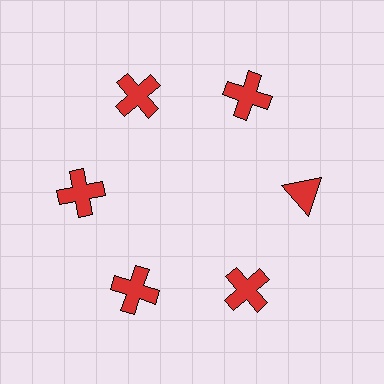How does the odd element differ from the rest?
It has a different shape: triangle instead of cross.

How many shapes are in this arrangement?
There are 6 shapes arranged in a ring pattern.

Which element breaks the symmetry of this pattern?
The red triangle at roughly the 3 o'clock position breaks the symmetry. All other shapes are red crosses.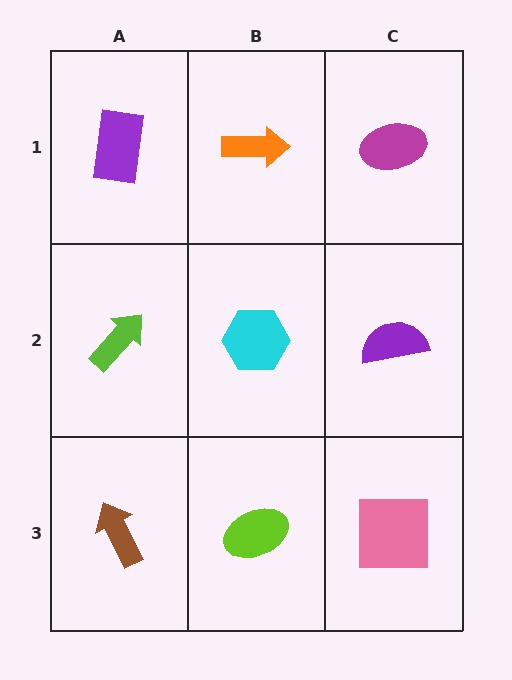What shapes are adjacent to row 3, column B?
A cyan hexagon (row 2, column B), a brown arrow (row 3, column A), a pink square (row 3, column C).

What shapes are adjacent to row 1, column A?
A lime arrow (row 2, column A), an orange arrow (row 1, column B).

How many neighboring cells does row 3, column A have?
2.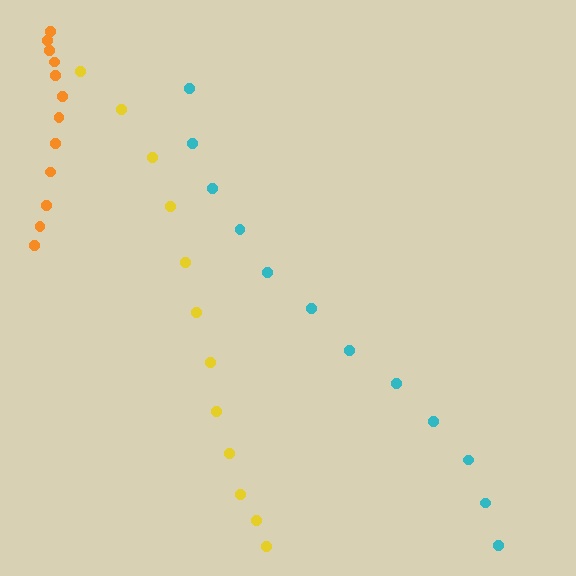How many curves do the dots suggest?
There are 3 distinct paths.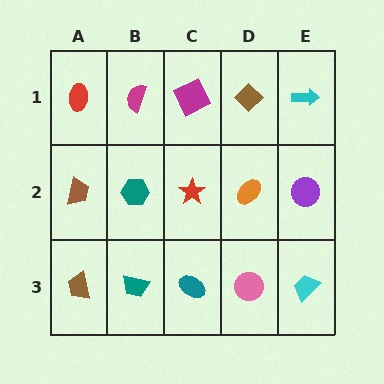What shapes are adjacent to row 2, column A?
A red ellipse (row 1, column A), a brown trapezoid (row 3, column A), a teal hexagon (row 2, column B).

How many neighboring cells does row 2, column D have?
4.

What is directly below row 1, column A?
A brown trapezoid.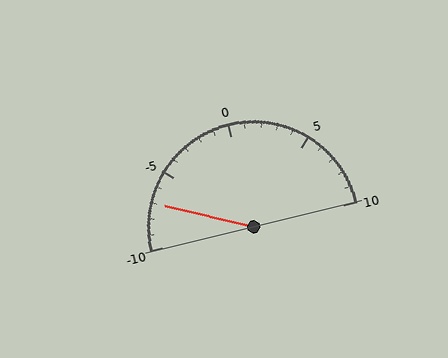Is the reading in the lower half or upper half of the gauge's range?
The reading is in the lower half of the range (-10 to 10).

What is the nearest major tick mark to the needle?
The nearest major tick mark is -5.